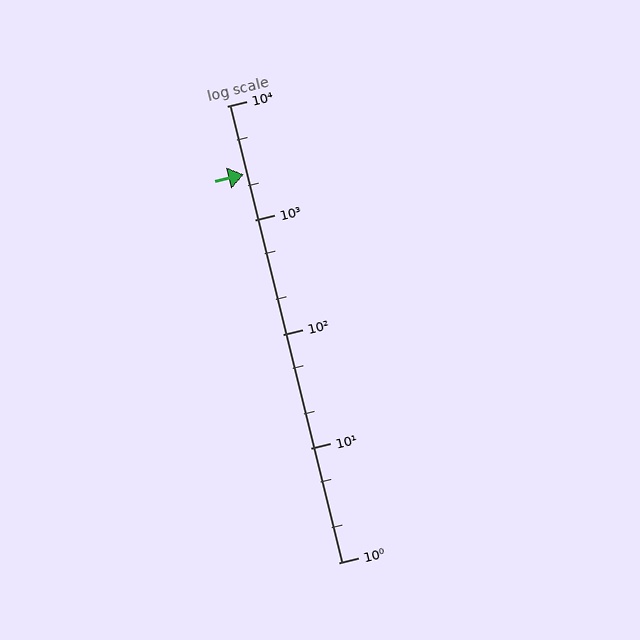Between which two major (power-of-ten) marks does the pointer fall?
The pointer is between 1000 and 10000.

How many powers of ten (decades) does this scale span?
The scale spans 4 decades, from 1 to 10000.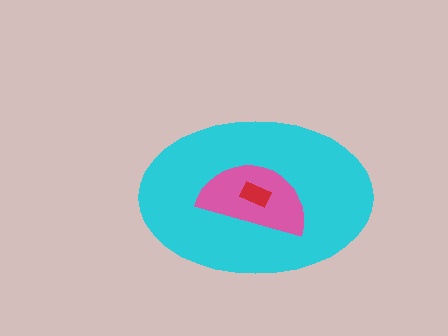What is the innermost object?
The red rectangle.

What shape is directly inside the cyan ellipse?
The pink semicircle.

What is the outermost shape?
The cyan ellipse.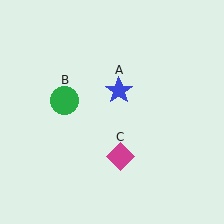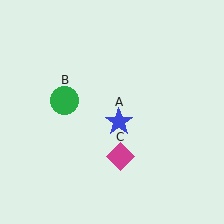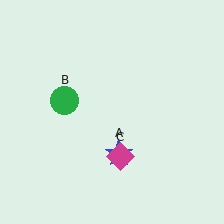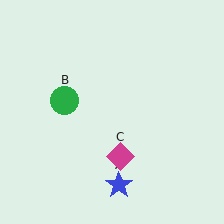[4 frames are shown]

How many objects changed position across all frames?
1 object changed position: blue star (object A).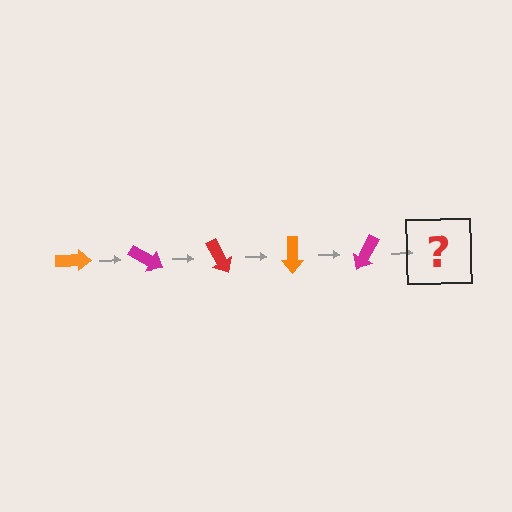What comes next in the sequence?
The next element should be a red arrow, rotated 150 degrees from the start.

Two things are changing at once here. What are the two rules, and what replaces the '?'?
The two rules are that it rotates 30 degrees each step and the color cycles through orange, magenta, and red. The '?' should be a red arrow, rotated 150 degrees from the start.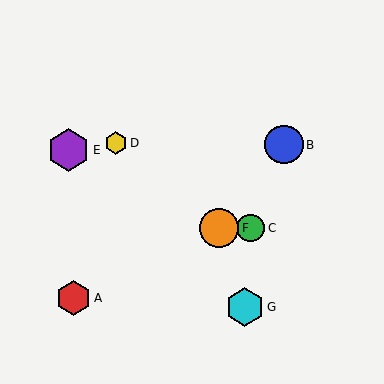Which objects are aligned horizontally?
Objects C, F are aligned horizontally.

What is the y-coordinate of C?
Object C is at y≈228.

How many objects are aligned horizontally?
2 objects (C, F) are aligned horizontally.